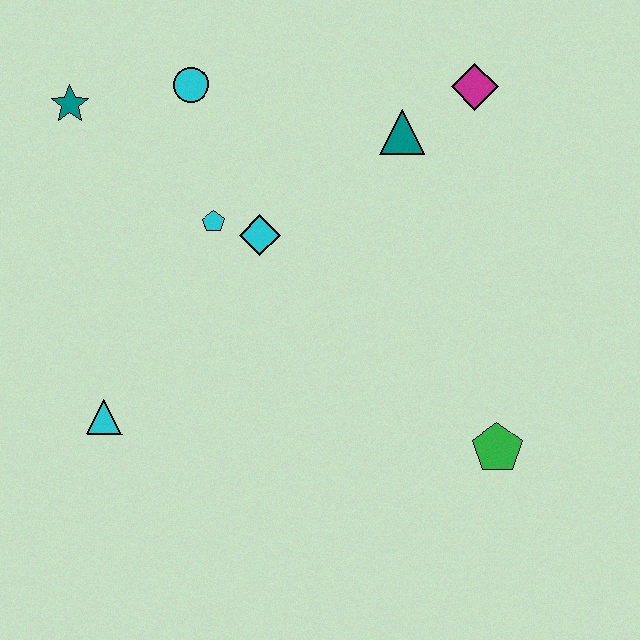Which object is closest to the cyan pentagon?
The cyan diamond is closest to the cyan pentagon.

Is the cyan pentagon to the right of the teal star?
Yes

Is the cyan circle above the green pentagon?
Yes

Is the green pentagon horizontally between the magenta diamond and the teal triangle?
No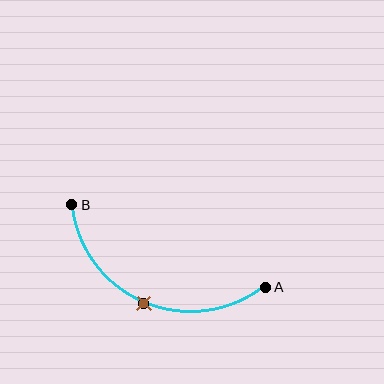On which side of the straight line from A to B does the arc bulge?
The arc bulges below the straight line connecting A and B.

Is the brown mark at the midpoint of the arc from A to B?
Yes. The brown mark lies on the arc at equal arc-length from both A and B — it is the arc midpoint.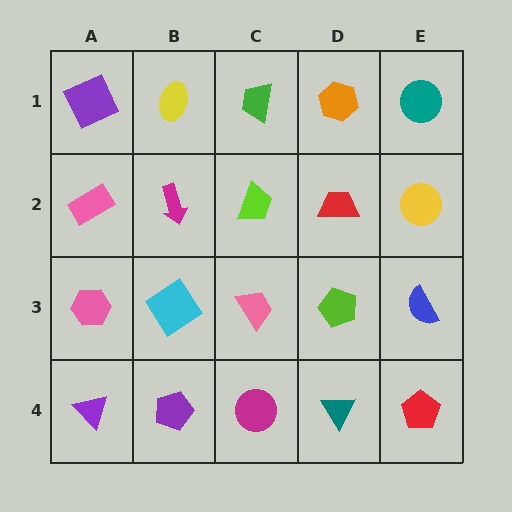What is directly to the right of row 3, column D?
A blue semicircle.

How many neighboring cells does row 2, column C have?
4.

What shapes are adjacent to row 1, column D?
A red trapezoid (row 2, column D), a green trapezoid (row 1, column C), a teal circle (row 1, column E).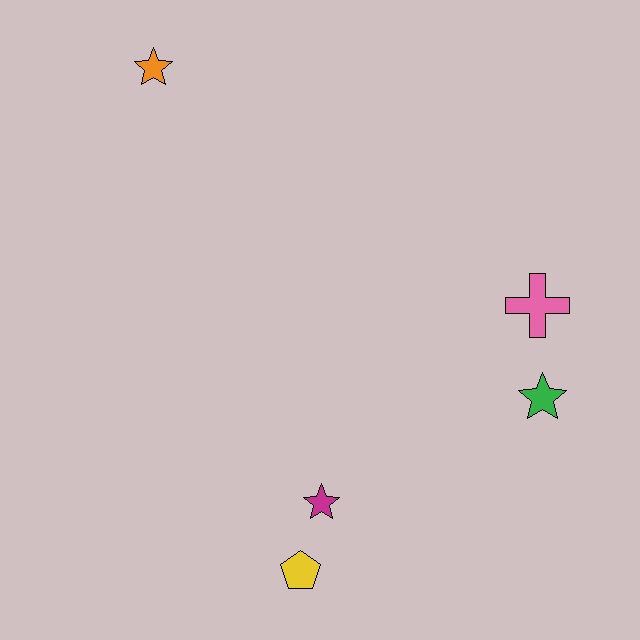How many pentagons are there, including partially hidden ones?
There is 1 pentagon.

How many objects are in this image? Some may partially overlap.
There are 5 objects.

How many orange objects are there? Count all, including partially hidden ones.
There is 1 orange object.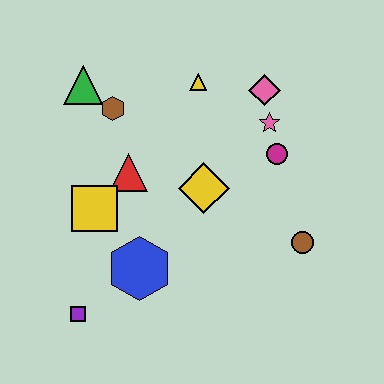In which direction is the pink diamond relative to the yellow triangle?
The pink diamond is to the right of the yellow triangle.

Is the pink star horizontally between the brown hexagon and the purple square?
No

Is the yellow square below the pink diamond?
Yes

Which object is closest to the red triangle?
The yellow square is closest to the red triangle.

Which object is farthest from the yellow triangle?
The purple square is farthest from the yellow triangle.